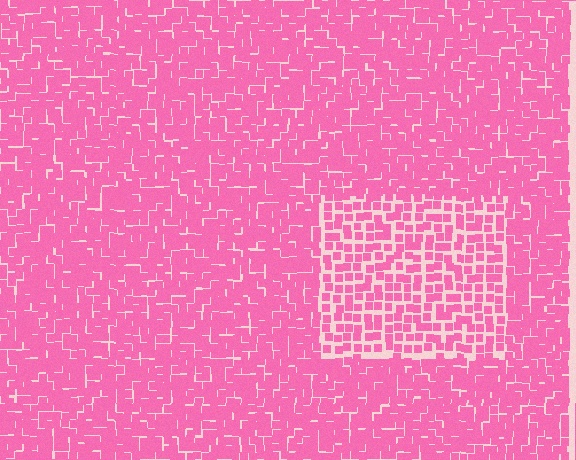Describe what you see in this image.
The image contains small pink elements arranged at two different densities. A rectangle-shaped region is visible where the elements are less densely packed than the surrounding area.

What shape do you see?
I see a rectangle.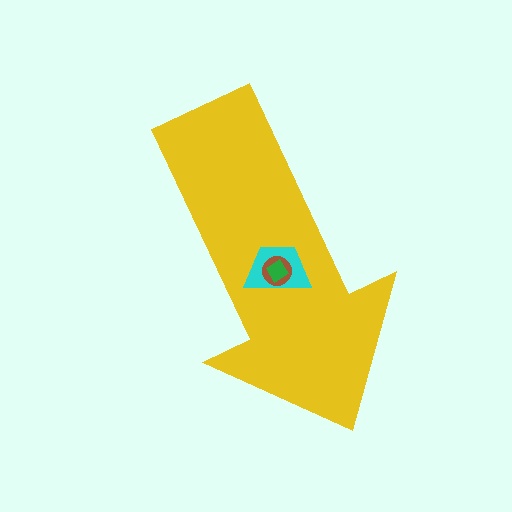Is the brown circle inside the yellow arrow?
Yes.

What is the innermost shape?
The green diamond.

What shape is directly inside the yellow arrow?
The cyan trapezoid.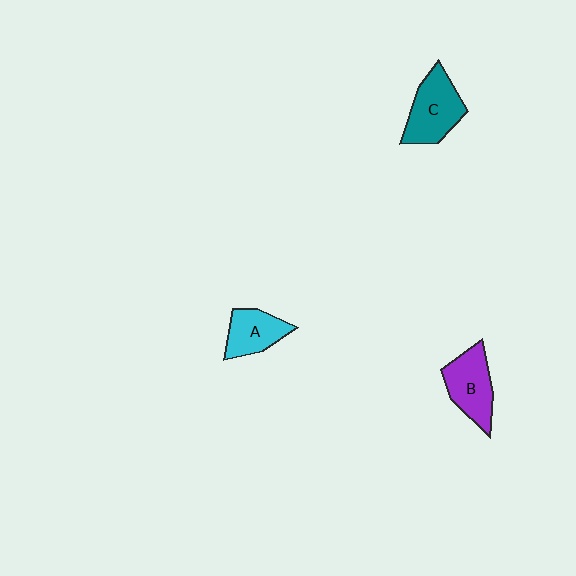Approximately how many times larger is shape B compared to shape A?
Approximately 1.2 times.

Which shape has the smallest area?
Shape A (cyan).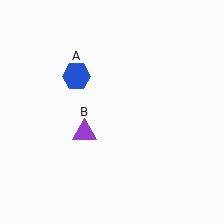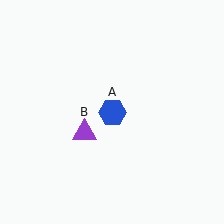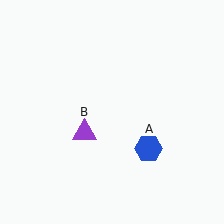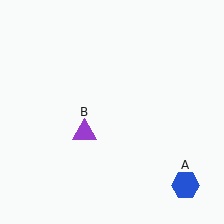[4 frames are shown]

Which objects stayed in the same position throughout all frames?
Purple triangle (object B) remained stationary.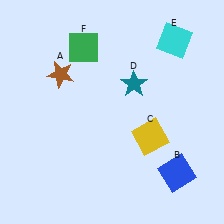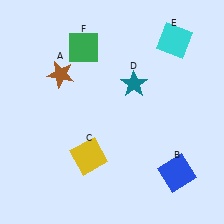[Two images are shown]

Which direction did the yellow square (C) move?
The yellow square (C) moved left.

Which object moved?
The yellow square (C) moved left.